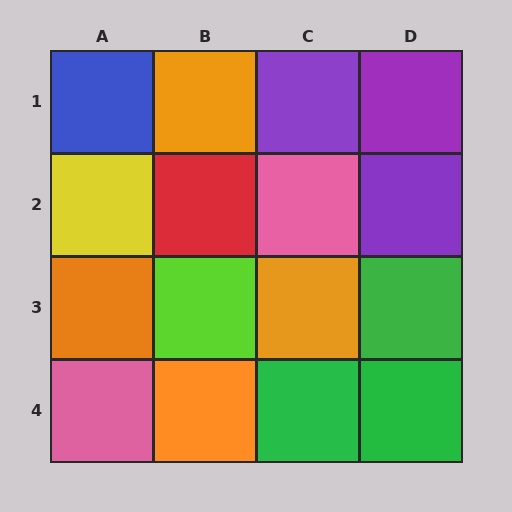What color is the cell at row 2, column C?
Pink.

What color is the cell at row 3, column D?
Green.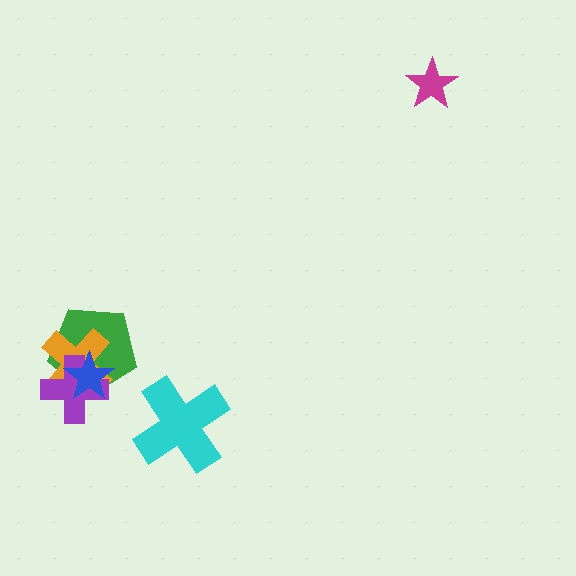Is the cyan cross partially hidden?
No, no other shape covers it.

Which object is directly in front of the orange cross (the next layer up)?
The purple cross is directly in front of the orange cross.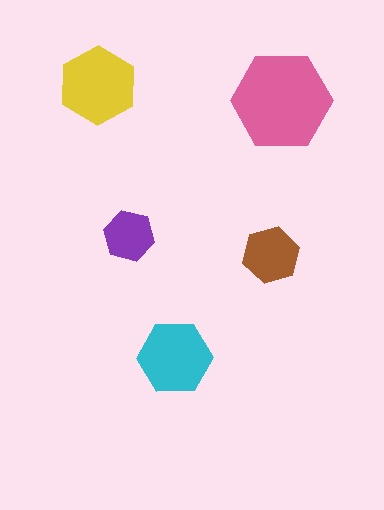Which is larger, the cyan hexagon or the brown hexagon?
The cyan one.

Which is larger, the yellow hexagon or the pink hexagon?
The pink one.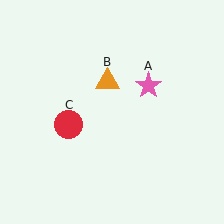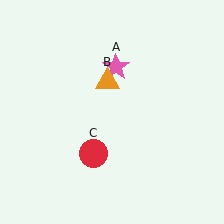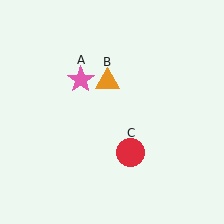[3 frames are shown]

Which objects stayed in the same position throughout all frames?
Orange triangle (object B) remained stationary.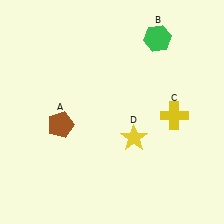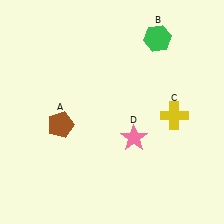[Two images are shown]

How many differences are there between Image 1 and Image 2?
There is 1 difference between the two images.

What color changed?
The star (D) changed from yellow in Image 1 to pink in Image 2.